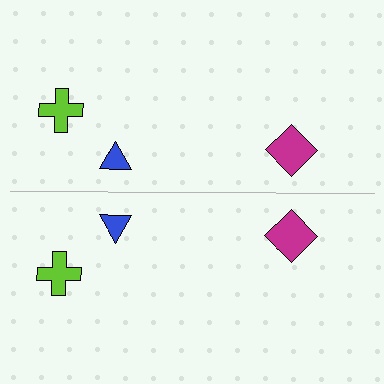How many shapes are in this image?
There are 6 shapes in this image.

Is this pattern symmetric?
Yes, this pattern has bilateral (reflection) symmetry.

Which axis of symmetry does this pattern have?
The pattern has a horizontal axis of symmetry running through the center of the image.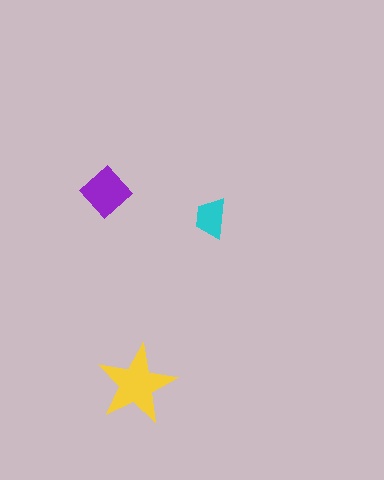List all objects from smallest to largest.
The cyan trapezoid, the purple diamond, the yellow star.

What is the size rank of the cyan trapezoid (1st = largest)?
3rd.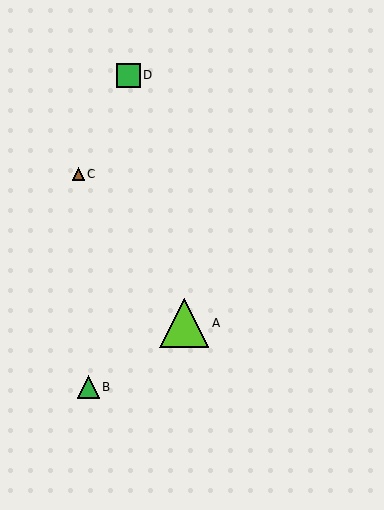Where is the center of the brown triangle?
The center of the brown triangle is at (78, 174).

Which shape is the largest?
The lime triangle (labeled A) is the largest.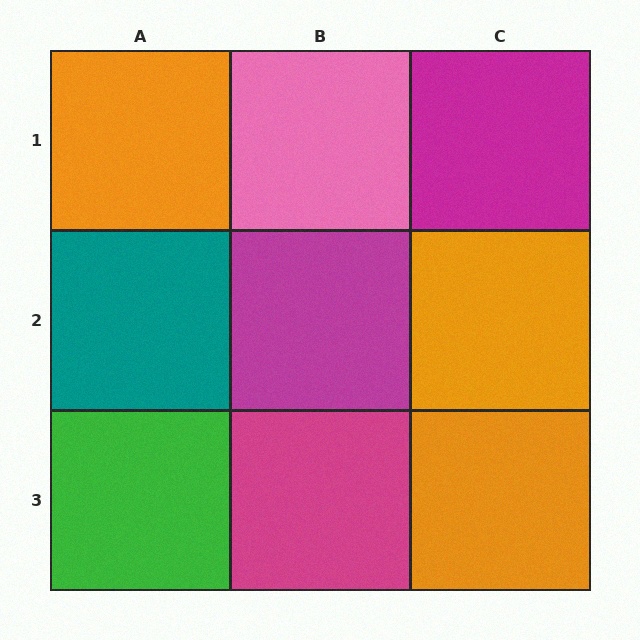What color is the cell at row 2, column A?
Teal.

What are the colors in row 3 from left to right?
Green, magenta, orange.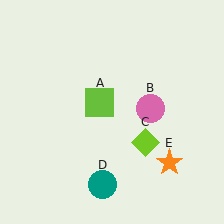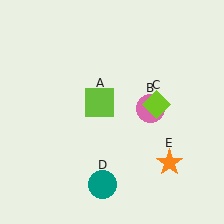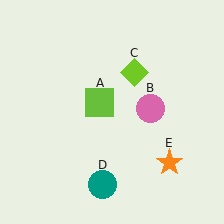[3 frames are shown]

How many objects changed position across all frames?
1 object changed position: lime diamond (object C).